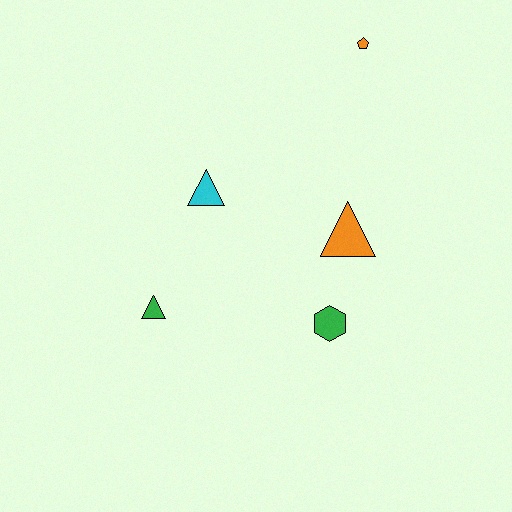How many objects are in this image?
There are 5 objects.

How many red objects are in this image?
There are no red objects.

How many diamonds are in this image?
There are no diamonds.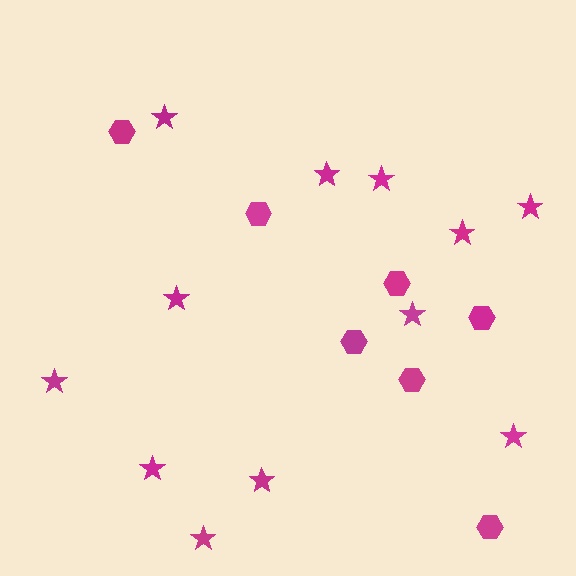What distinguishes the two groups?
There are 2 groups: one group of stars (12) and one group of hexagons (7).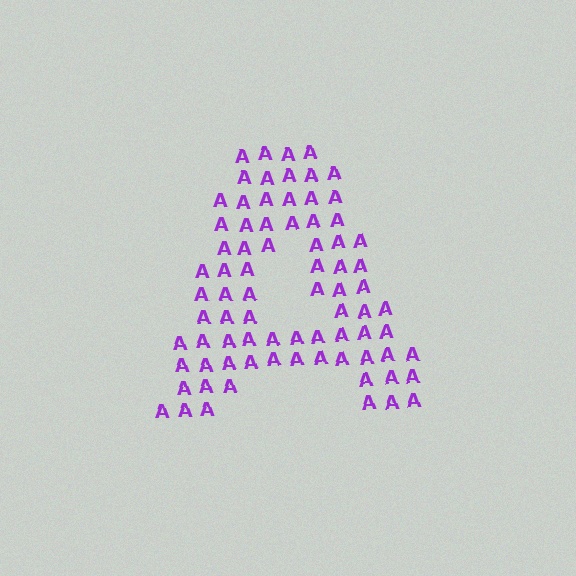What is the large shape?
The large shape is the letter A.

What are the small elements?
The small elements are letter A's.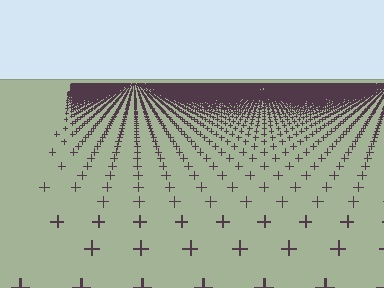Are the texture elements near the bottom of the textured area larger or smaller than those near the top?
Larger. Near the bottom, elements are closer to the viewer and appear at a bigger on-screen size.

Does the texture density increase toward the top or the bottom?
Density increases toward the top.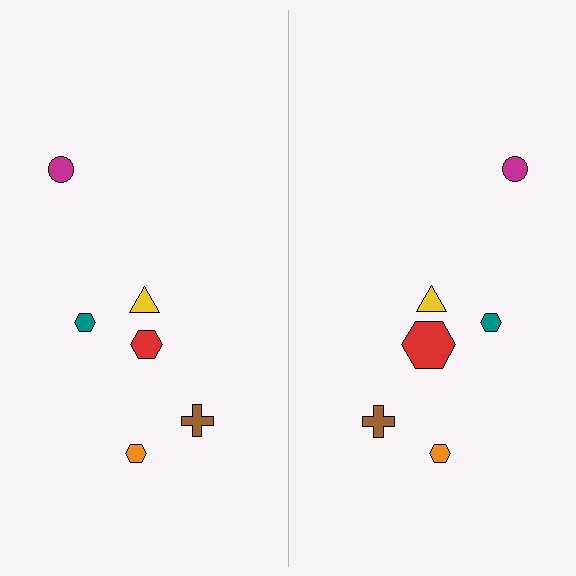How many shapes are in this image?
There are 12 shapes in this image.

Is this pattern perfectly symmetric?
No, the pattern is not perfectly symmetric. The red hexagon on the right side has a different size than its mirror counterpart.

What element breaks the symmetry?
The red hexagon on the right side has a different size than its mirror counterpart.